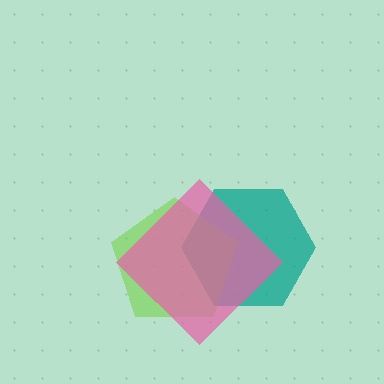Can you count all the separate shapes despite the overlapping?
Yes, there are 3 separate shapes.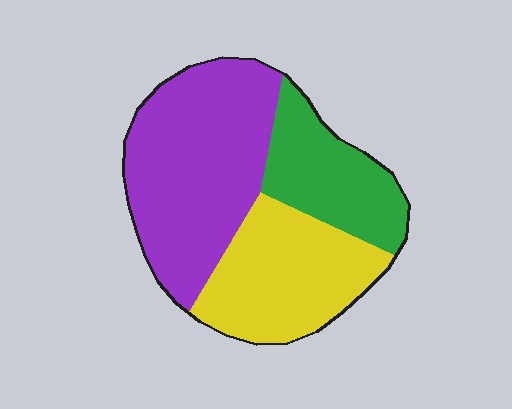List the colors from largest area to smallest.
From largest to smallest: purple, yellow, green.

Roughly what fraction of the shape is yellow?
Yellow takes up about one third (1/3) of the shape.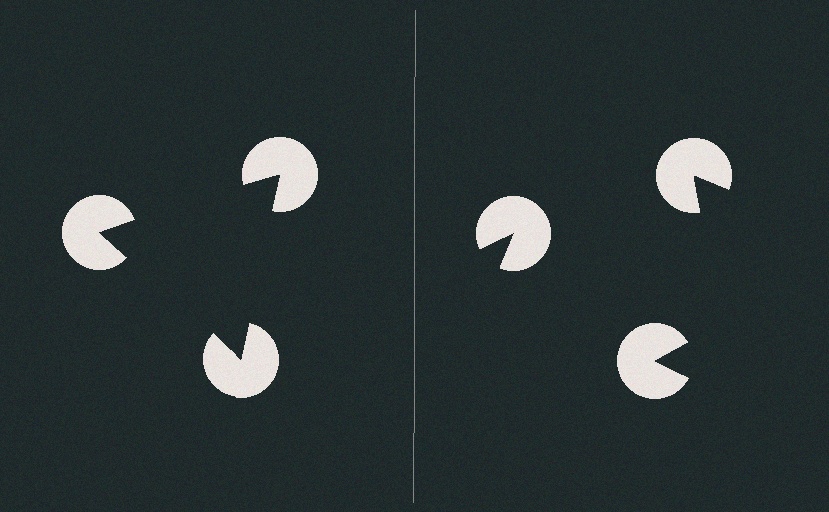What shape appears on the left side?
An illusory triangle.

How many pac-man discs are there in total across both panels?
6 — 3 on each side.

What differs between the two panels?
The pac-man discs are positioned identically on both sides; only the wedge orientations differ. On the left they align to a triangle; on the right they are misaligned.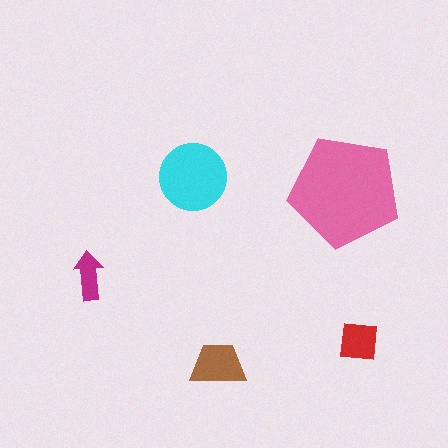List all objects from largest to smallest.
The pink pentagon, the cyan circle, the brown trapezoid, the red square, the magenta arrow.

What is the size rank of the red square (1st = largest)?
4th.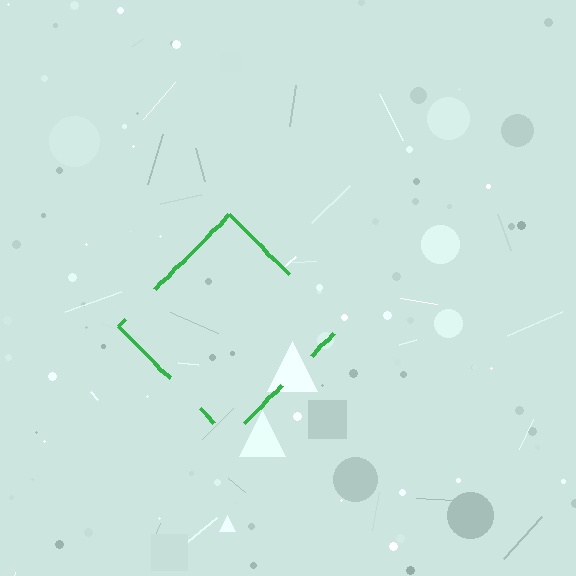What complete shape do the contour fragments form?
The contour fragments form a diamond.